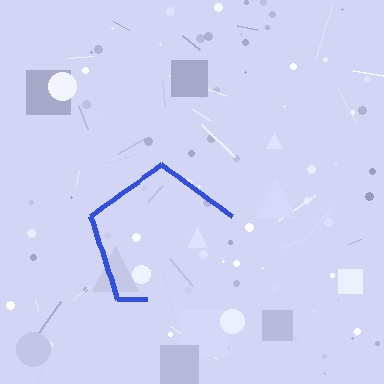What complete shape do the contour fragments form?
The contour fragments form a pentagon.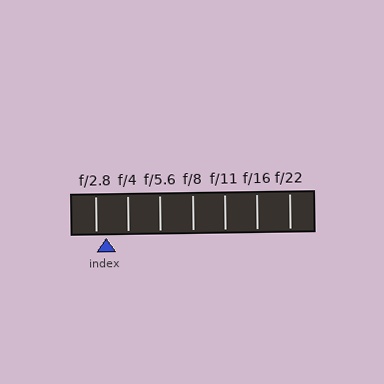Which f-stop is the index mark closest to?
The index mark is closest to f/2.8.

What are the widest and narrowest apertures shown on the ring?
The widest aperture shown is f/2.8 and the narrowest is f/22.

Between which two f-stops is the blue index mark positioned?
The index mark is between f/2.8 and f/4.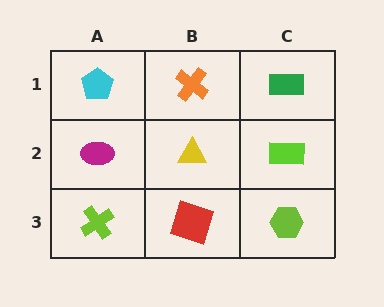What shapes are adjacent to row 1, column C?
A lime rectangle (row 2, column C), an orange cross (row 1, column B).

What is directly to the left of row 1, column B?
A cyan pentagon.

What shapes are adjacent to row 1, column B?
A yellow triangle (row 2, column B), a cyan pentagon (row 1, column A), a green rectangle (row 1, column C).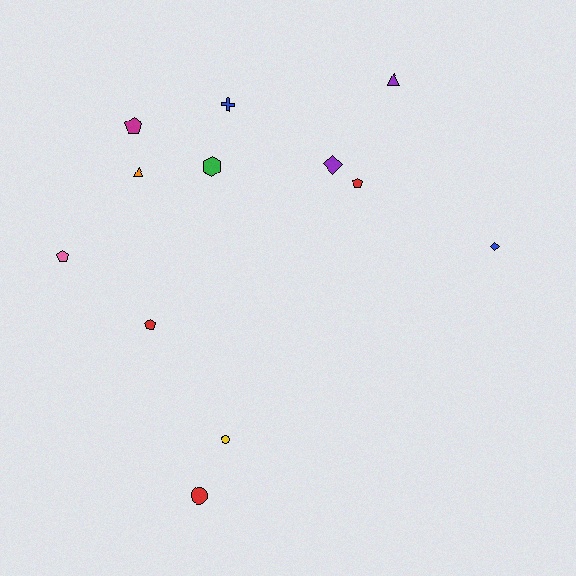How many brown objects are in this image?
There are no brown objects.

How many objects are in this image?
There are 12 objects.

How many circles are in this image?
There are 2 circles.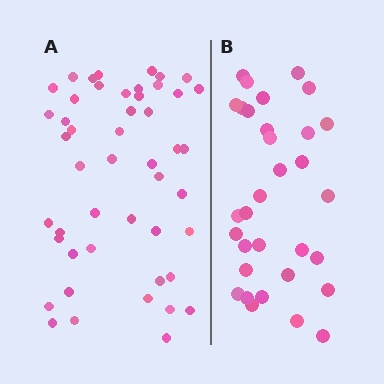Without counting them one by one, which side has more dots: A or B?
Region A (the left region) has more dots.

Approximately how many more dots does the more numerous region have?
Region A has approximately 15 more dots than region B.